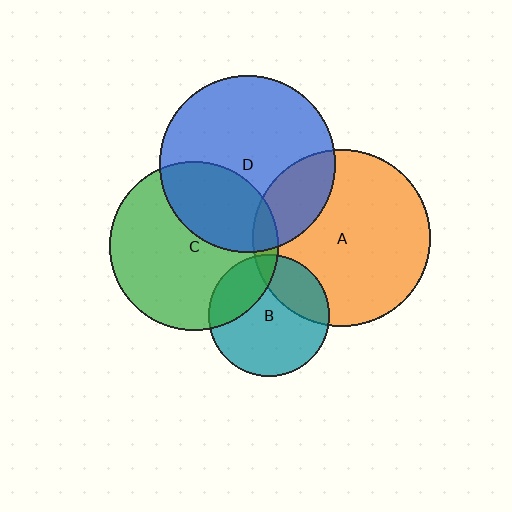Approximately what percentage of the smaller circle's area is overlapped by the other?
Approximately 25%.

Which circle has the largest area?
Circle A (orange).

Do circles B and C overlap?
Yes.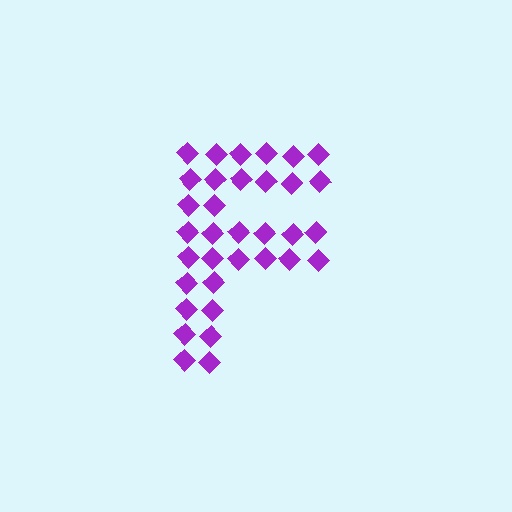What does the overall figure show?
The overall figure shows the letter F.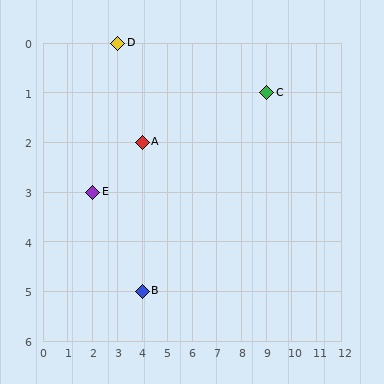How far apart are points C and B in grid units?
Points C and B are 5 columns and 4 rows apart (about 6.4 grid units diagonally).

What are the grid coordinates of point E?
Point E is at grid coordinates (2, 3).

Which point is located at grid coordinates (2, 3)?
Point E is at (2, 3).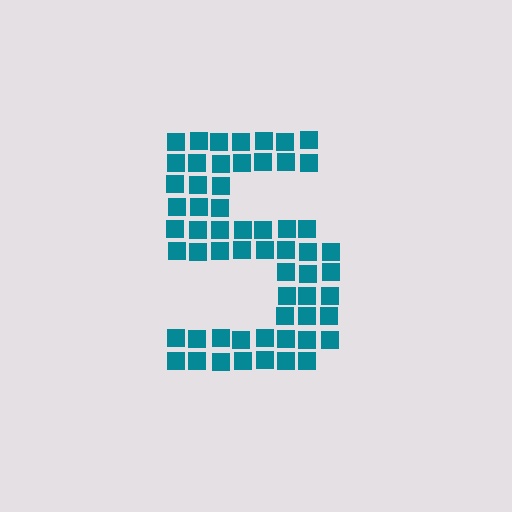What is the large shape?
The large shape is the digit 5.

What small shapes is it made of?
It is made of small squares.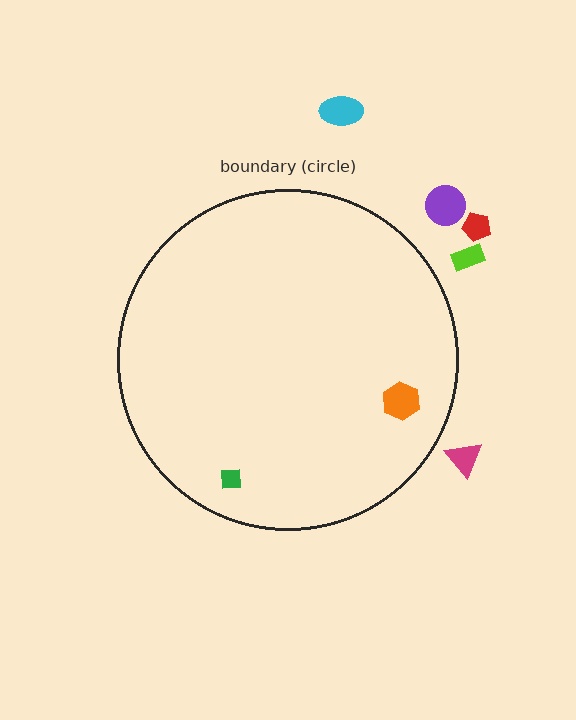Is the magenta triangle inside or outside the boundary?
Outside.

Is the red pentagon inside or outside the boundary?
Outside.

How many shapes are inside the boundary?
2 inside, 5 outside.